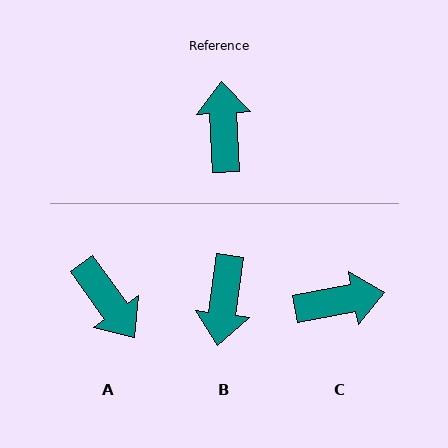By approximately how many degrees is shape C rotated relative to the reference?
Approximately 82 degrees clockwise.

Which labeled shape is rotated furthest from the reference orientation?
B, about 170 degrees away.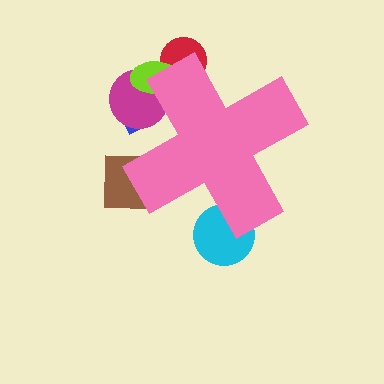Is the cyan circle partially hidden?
Yes, the cyan circle is partially hidden behind the pink cross.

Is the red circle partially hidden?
Yes, the red circle is partially hidden behind the pink cross.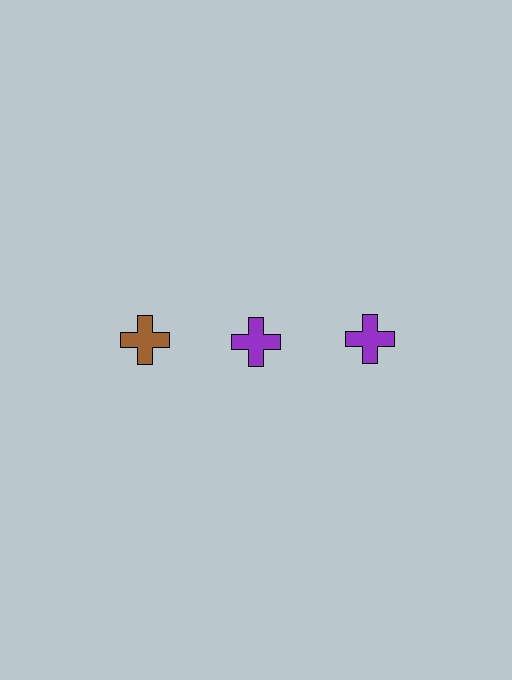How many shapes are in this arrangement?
There are 3 shapes arranged in a grid pattern.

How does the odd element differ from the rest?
It has a different color: brown instead of purple.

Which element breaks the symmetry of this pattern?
The brown cross in the top row, leftmost column breaks the symmetry. All other shapes are purple crosses.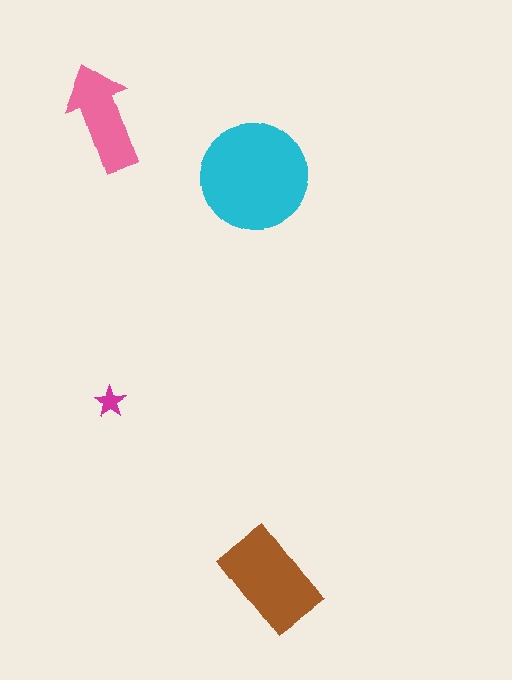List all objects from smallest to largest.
The magenta star, the pink arrow, the brown rectangle, the cyan circle.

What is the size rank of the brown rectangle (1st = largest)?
2nd.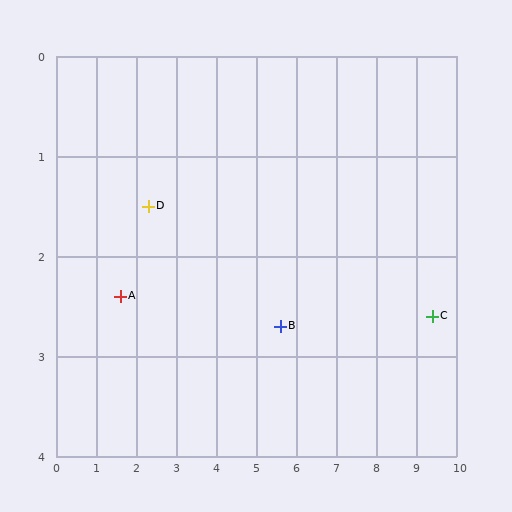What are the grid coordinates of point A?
Point A is at approximately (1.6, 2.4).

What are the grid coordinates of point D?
Point D is at approximately (2.3, 1.5).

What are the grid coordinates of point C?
Point C is at approximately (9.4, 2.6).